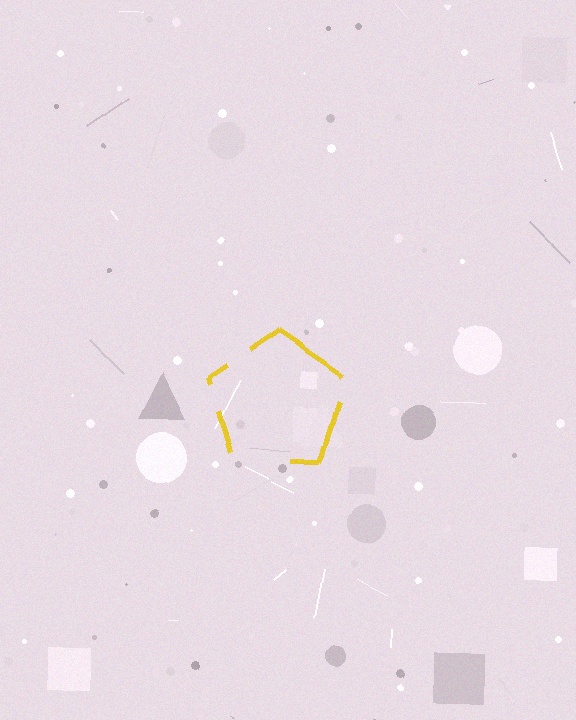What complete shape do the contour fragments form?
The contour fragments form a pentagon.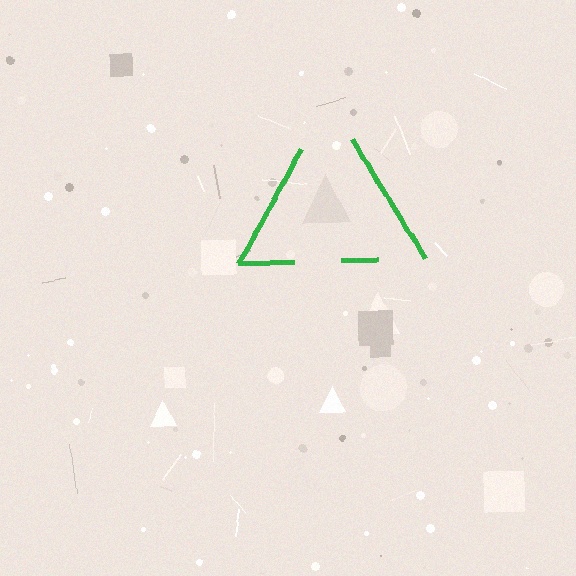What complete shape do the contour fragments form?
The contour fragments form a triangle.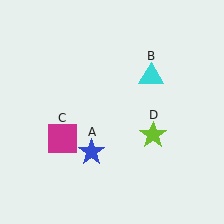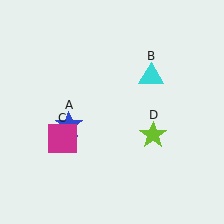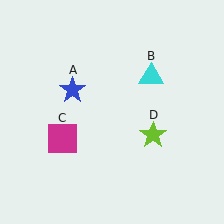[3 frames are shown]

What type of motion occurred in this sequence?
The blue star (object A) rotated clockwise around the center of the scene.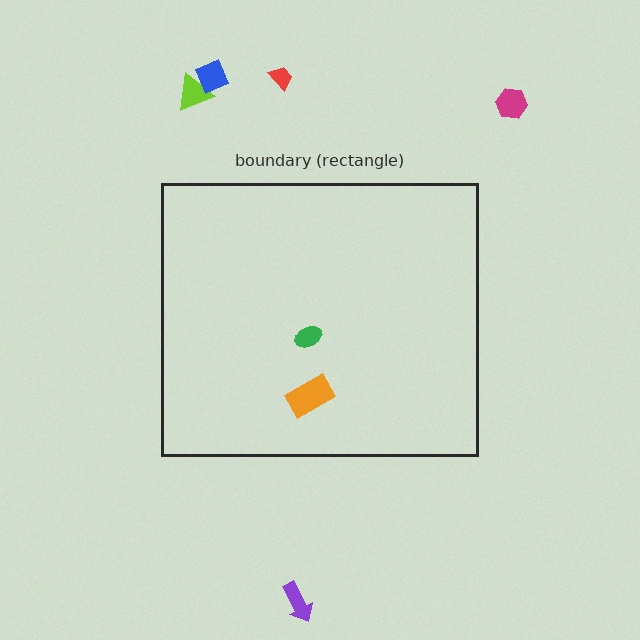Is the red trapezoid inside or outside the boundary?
Outside.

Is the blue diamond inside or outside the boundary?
Outside.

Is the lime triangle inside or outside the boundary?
Outside.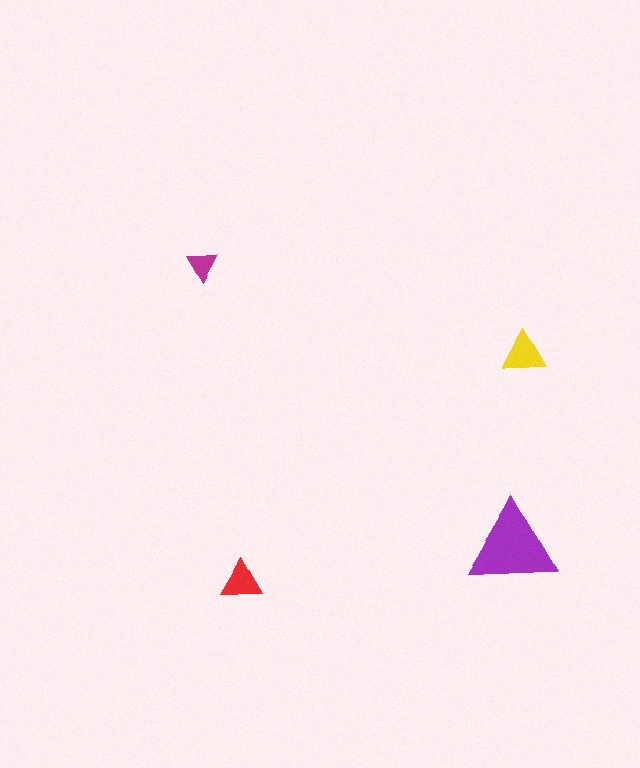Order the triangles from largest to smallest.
the purple one, the yellow one, the red one, the magenta one.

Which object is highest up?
The magenta triangle is topmost.